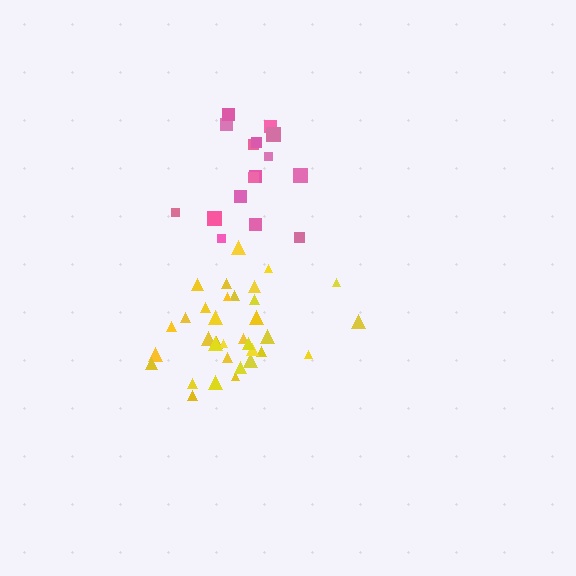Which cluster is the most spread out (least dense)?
Pink.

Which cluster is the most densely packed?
Yellow.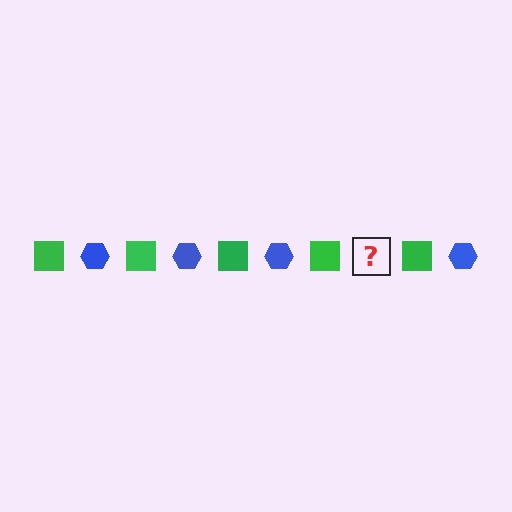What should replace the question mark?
The question mark should be replaced with a blue hexagon.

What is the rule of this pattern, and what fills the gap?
The rule is that the pattern alternates between green square and blue hexagon. The gap should be filled with a blue hexagon.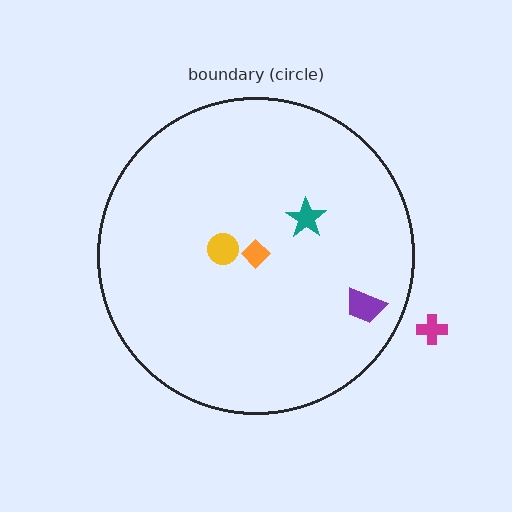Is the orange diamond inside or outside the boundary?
Inside.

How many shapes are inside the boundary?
4 inside, 1 outside.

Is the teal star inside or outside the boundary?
Inside.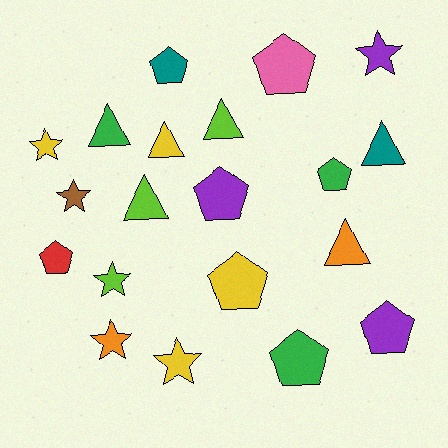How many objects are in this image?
There are 20 objects.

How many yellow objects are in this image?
There are 4 yellow objects.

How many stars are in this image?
There are 6 stars.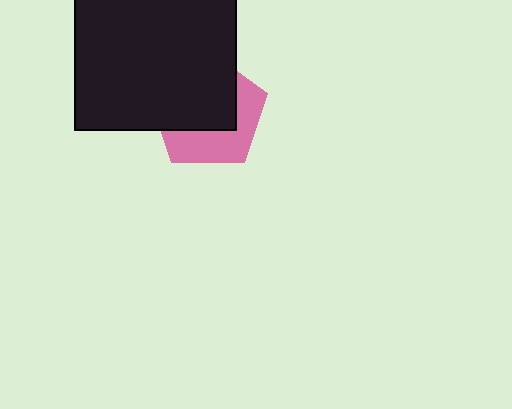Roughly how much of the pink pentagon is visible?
A small part of it is visible (roughly 42%).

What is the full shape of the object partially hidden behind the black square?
The partially hidden object is a pink pentagon.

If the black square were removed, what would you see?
You would see the complete pink pentagon.